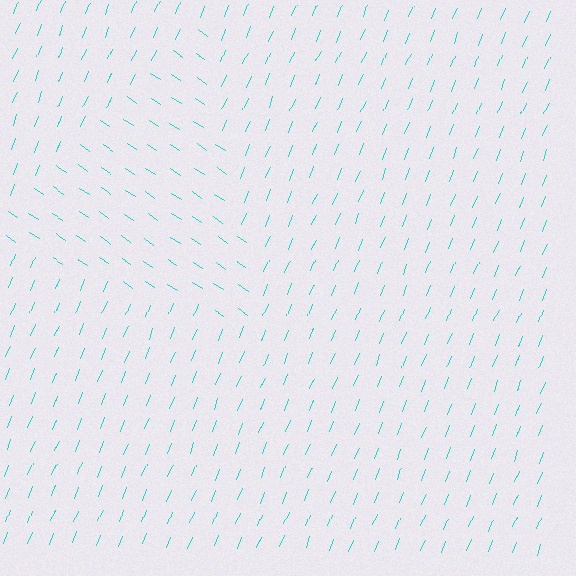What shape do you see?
I see a triangle.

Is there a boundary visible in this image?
Yes, there is a texture boundary formed by a change in line orientation.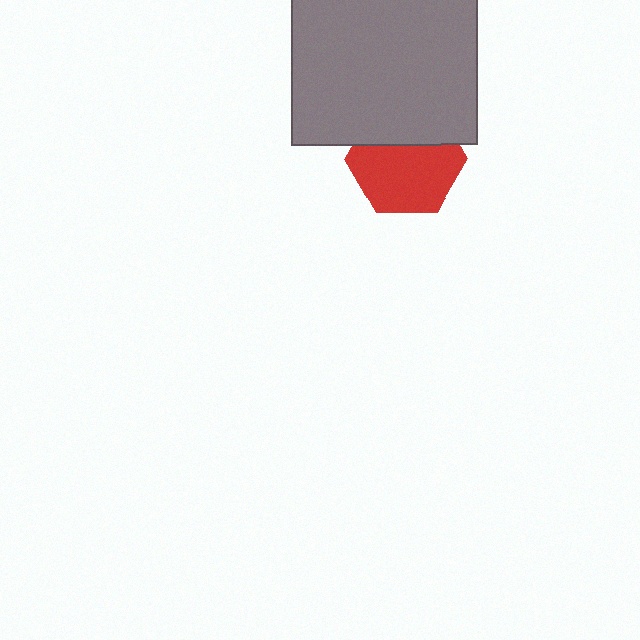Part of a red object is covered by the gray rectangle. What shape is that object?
It is a hexagon.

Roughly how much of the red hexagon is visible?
Most of it is visible (roughly 66%).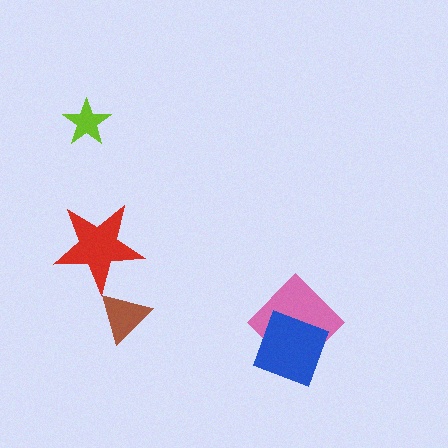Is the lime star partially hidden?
No, no other shape covers it.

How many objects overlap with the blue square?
1 object overlaps with the blue square.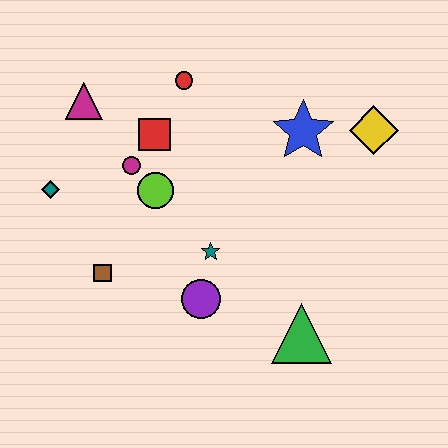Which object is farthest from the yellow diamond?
The teal diamond is farthest from the yellow diamond.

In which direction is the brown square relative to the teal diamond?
The brown square is below the teal diamond.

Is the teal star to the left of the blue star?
Yes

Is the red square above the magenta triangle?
No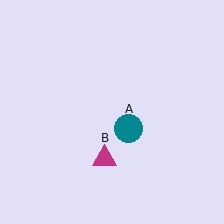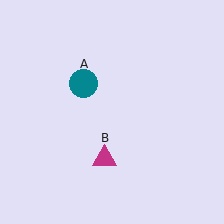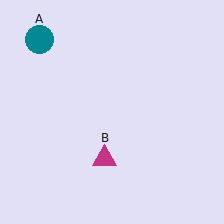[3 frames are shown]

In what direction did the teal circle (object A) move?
The teal circle (object A) moved up and to the left.